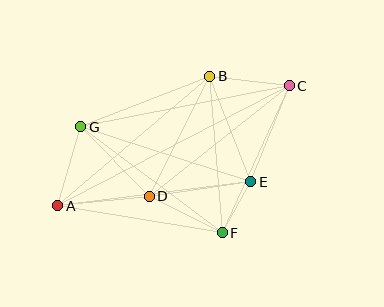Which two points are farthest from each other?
Points A and C are farthest from each other.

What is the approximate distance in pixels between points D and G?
The distance between D and G is approximately 98 pixels.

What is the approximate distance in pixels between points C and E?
The distance between C and E is approximately 103 pixels.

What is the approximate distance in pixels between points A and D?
The distance between A and D is approximately 92 pixels.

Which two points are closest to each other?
Points E and F are closest to each other.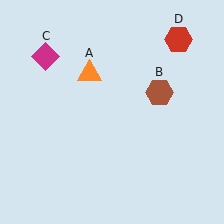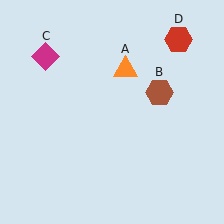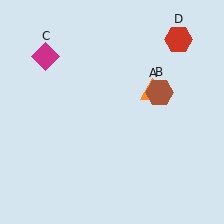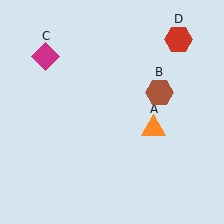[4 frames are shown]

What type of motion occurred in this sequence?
The orange triangle (object A) rotated clockwise around the center of the scene.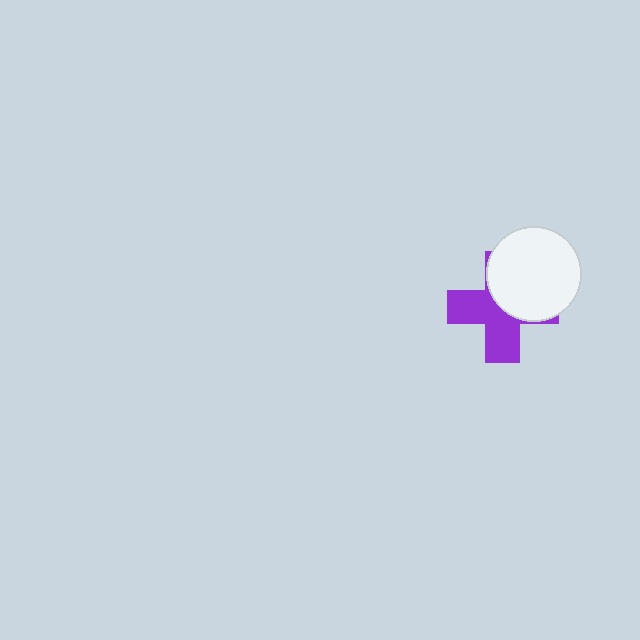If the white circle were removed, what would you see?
You would see the complete purple cross.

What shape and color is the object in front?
The object in front is a white circle.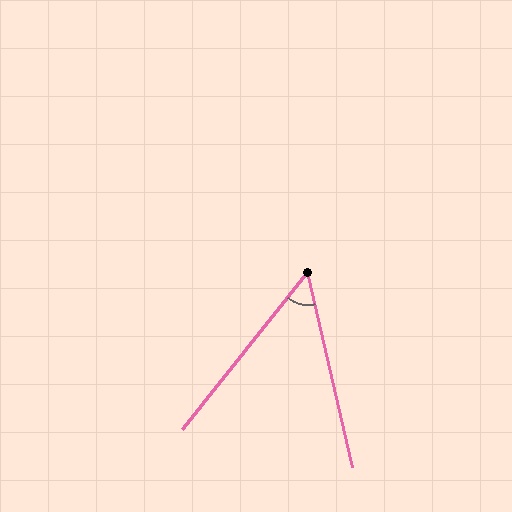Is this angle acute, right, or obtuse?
It is acute.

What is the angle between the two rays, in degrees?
Approximately 52 degrees.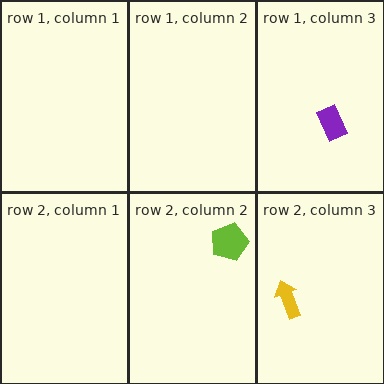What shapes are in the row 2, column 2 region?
The lime pentagon.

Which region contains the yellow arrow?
The row 2, column 3 region.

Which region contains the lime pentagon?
The row 2, column 2 region.